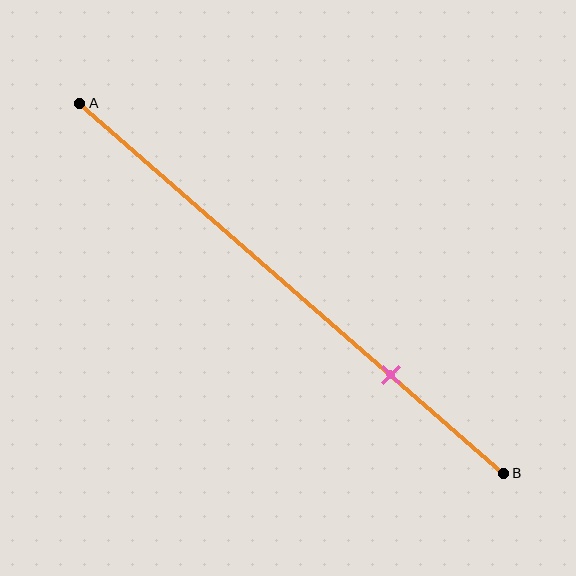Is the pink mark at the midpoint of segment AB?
No, the mark is at about 75% from A, not at the 50% midpoint.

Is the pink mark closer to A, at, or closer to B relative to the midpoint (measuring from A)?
The pink mark is closer to point B than the midpoint of segment AB.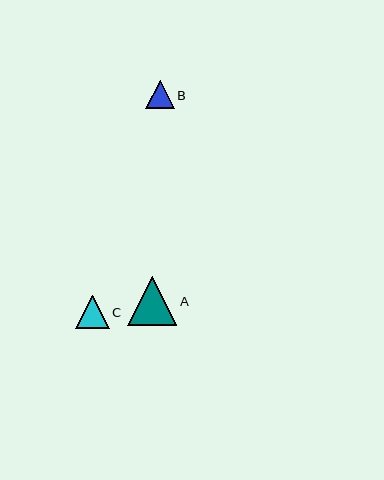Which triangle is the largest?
Triangle A is the largest with a size of approximately 49 pixels.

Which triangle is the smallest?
Triangle B is the smallest with a size of approximately 29 pixels.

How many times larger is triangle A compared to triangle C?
Triangle A is approximately 1.5 times the size of triangle C.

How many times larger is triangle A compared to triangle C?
Triangle A is approximately 1.5 times the size of triangle C.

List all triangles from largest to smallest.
From largest to smallest: A, C, B.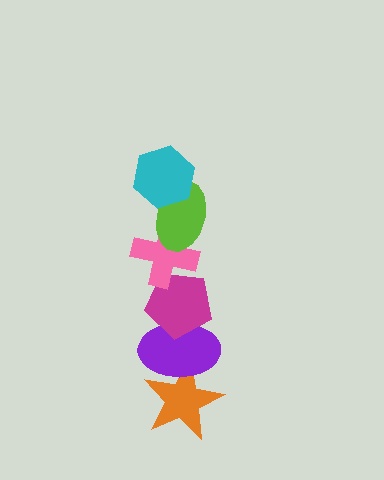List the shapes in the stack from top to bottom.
From top to bottom: the cyan hexagon, the lime ellipse, the pink cross, the magenta pentagon, the purple ellipse, the orange star.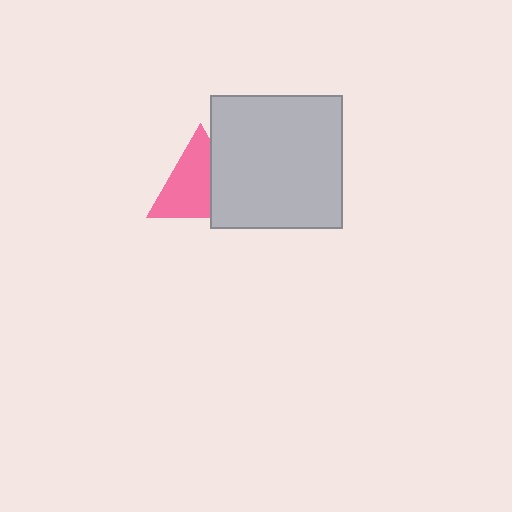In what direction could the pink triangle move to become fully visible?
The pink triangle could move left. That would shift it out from behind the light gray square entirely.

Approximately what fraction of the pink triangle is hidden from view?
Roughly 35% of the pink triangle is hidden behind the light gray square.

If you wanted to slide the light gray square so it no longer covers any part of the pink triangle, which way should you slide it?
Slide it right — that is the most direct way to separate the two shapes.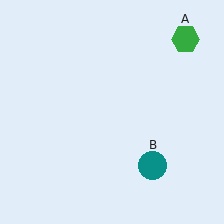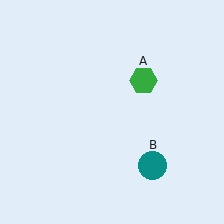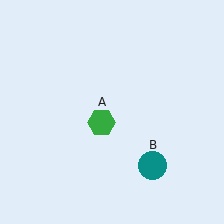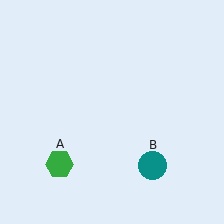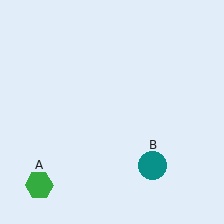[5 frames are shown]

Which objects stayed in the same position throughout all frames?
Teal circle (object B) remained stationary.